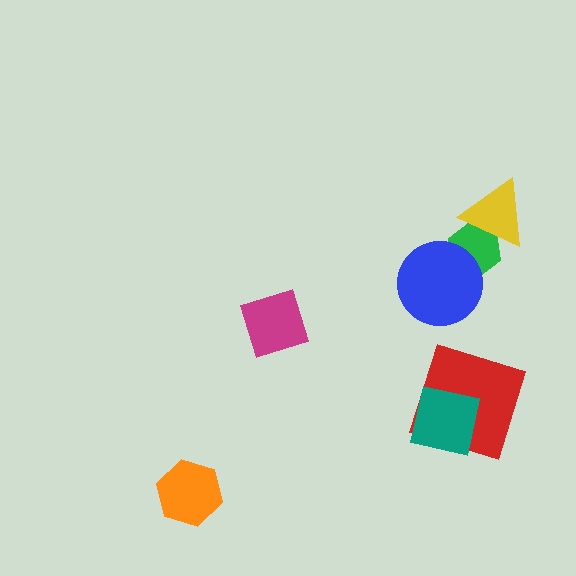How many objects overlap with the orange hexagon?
0 objects overlap with the orange hexagon.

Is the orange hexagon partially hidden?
No, no other shape covers it.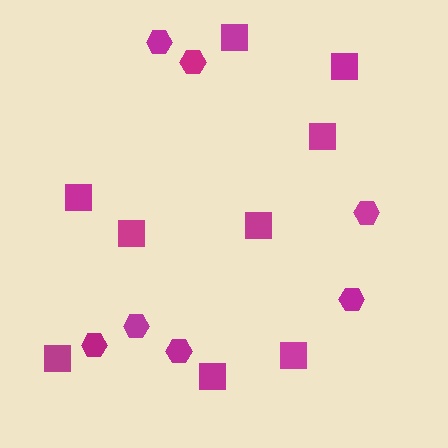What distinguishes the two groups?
There are 2 groups: one group of squares (9) and one group of hexagons (7).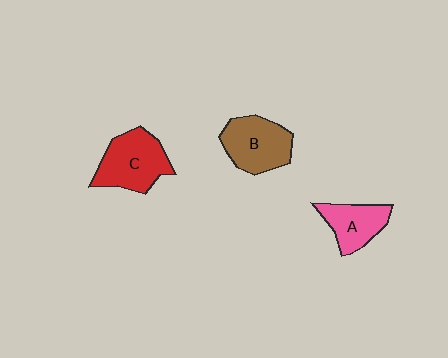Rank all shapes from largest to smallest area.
From largest to smallest: C (red), B (brown), A (pink).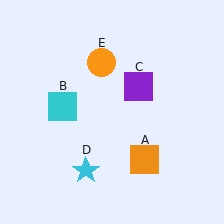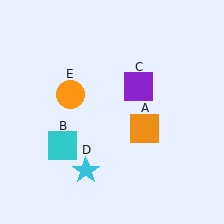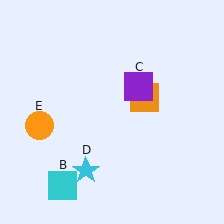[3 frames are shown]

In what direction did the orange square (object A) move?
The orange square (object A) moved up.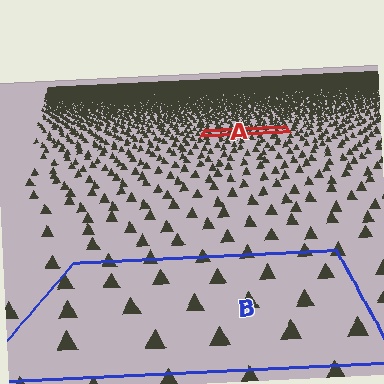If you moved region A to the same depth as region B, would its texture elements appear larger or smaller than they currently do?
They would appear larger. At a closer depth, the same texture elements are projected at a bigger on-screen size.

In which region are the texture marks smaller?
The texture marks are smaller in region A, because it is farther away.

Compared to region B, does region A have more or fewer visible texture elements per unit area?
Region A has more texture elements per unit area — they are packed more densely because it is farther away.